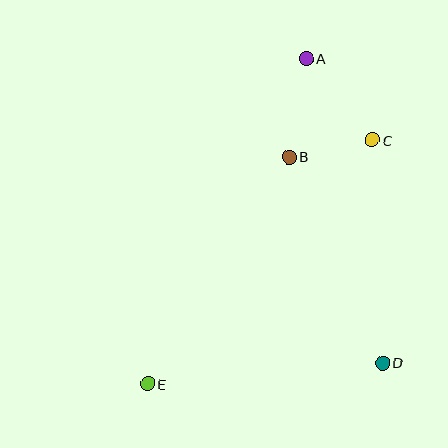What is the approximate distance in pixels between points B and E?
The distance between B and E is approximately 267 pixels.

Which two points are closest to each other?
Points B and C are closest to each other.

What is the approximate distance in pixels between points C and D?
The distance between C and D is approximately 224 pixels.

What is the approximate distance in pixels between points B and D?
The distance between B and D is approximately 226 pixels.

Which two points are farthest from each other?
Points A and E are farthest from each other.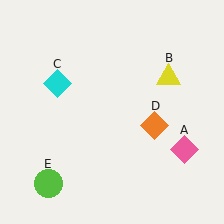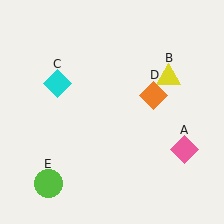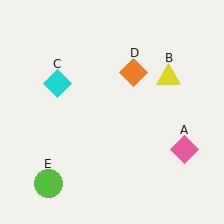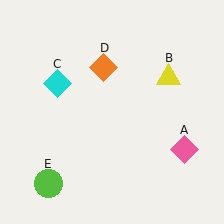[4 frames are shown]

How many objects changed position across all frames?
1 object changed position: orange diamond (object D).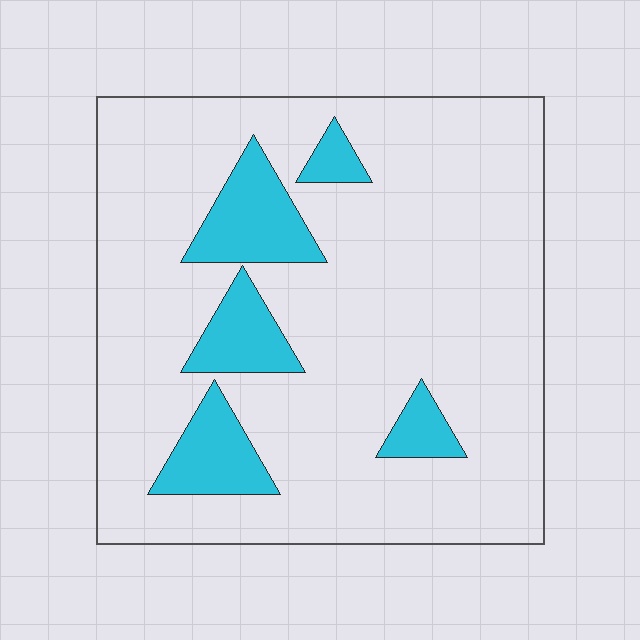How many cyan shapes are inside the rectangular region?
5.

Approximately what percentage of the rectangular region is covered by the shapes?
Approximately 15%.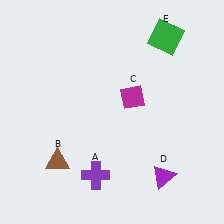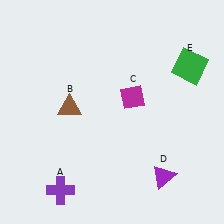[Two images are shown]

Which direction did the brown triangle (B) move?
The brown triangle (B) moved up.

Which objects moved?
The objects that moved are: the purple cross (A), the brown triangle (B), the green square (E).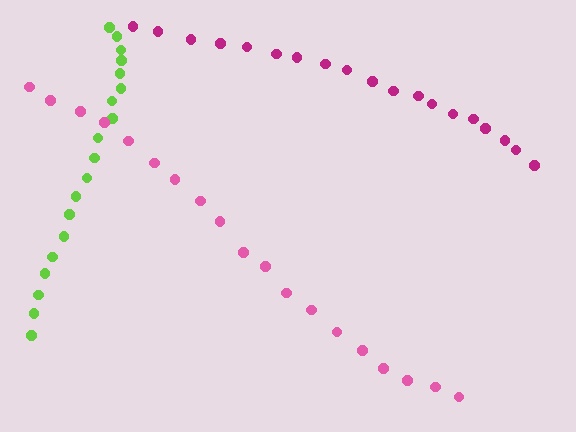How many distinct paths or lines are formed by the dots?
There are 3 distinct paths.